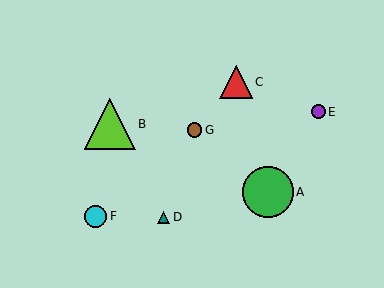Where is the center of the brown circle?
The center of the brown circle is at (195, 130).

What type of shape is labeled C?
Shape C is a red triangle.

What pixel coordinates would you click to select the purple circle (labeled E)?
Click at (318, 112) to select the purple circle E.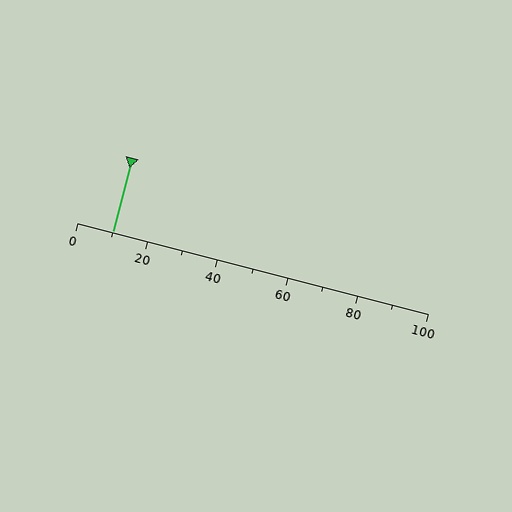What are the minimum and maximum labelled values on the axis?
The axis runs from 0 to 100.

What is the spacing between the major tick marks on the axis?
The major ticks are spaced 20 apart.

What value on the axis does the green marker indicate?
The marker indicates approximately 10.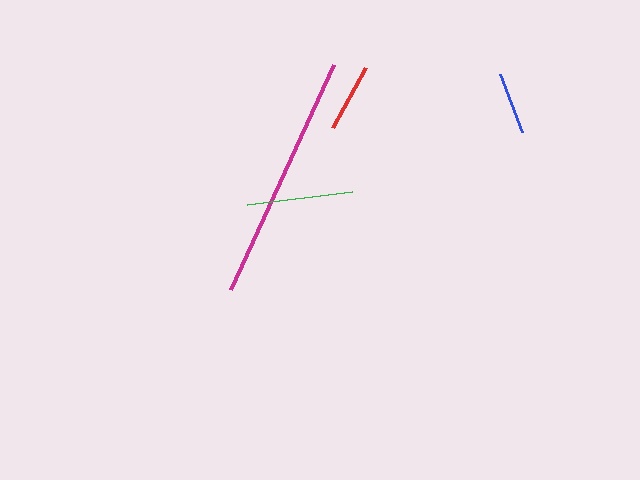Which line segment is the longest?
The magenta line is the longest at approximately 247 pixels.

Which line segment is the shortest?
The blue line is the shortest at approximately 62 pixels.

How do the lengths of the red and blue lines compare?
The red and blue lines are approximately the same length.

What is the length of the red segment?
The red segment is approximately 68 pixels long.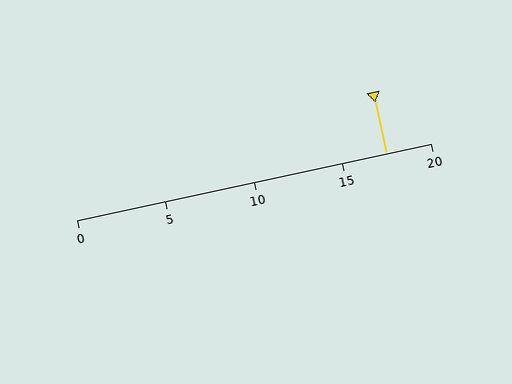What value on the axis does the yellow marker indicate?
The marker indicates approximately 17.5.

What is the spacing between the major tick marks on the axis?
The major ticks are spaced 5 apart.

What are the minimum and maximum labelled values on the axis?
The axis runs from 0 to 20.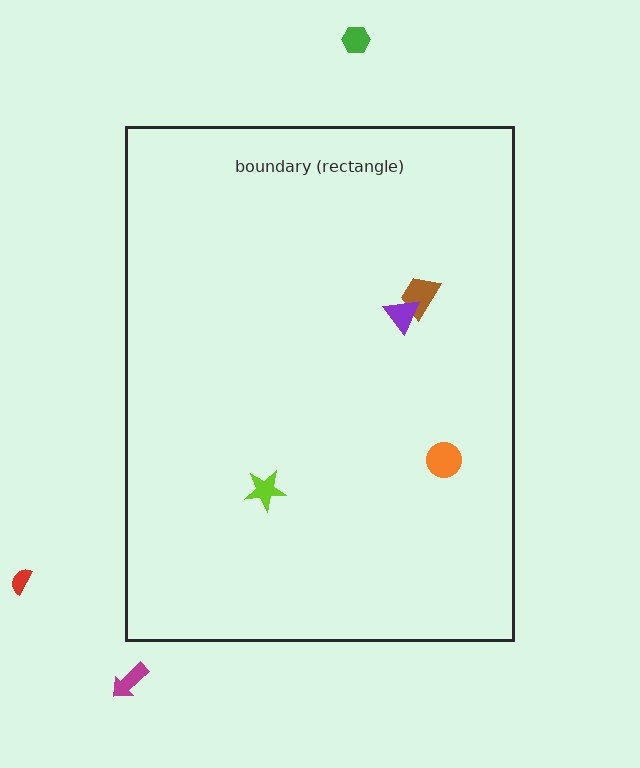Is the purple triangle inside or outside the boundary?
Inside.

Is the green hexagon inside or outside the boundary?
Outside.